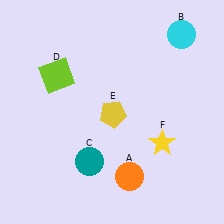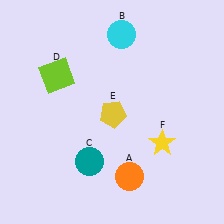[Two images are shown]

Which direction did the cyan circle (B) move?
The cyan circle (B) moved left.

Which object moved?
The cyan circle (B) moved left.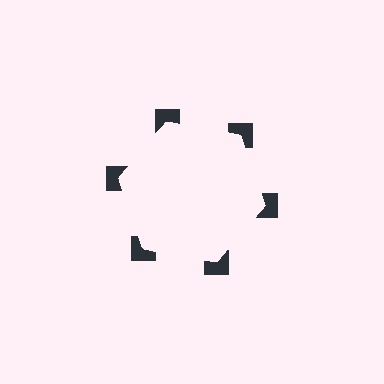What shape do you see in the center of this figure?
An illusory hexagon — its edges are inferred from the aligned wedge cuts in the notched squares, not physically drawn.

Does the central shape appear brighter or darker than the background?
It typically appears slightly brighter than the background, even though no actual brightness change is drawn.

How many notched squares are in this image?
There are 6 — one at each vertex of the illusory hexagon.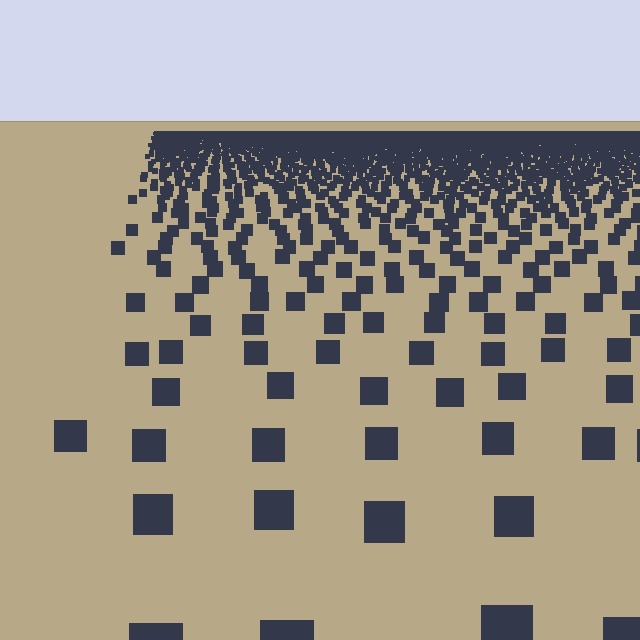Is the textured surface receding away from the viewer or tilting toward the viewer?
The surface is receding away from the viewer. Texture elements get smaller and denser toward the top.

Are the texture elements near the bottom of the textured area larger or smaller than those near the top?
Larger. Near the bottom, elements are closer to the viewer and appear at a bigger on-screen size.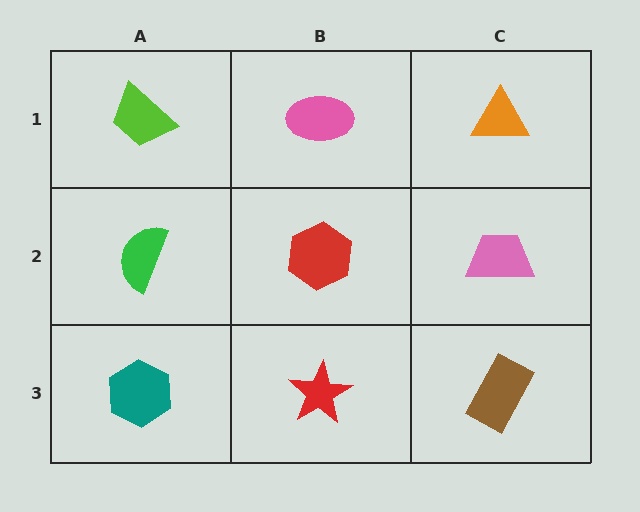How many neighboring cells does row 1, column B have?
3.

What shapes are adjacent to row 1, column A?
A green semicircle (row 2, column A), a pink ellipse (row 1, column B).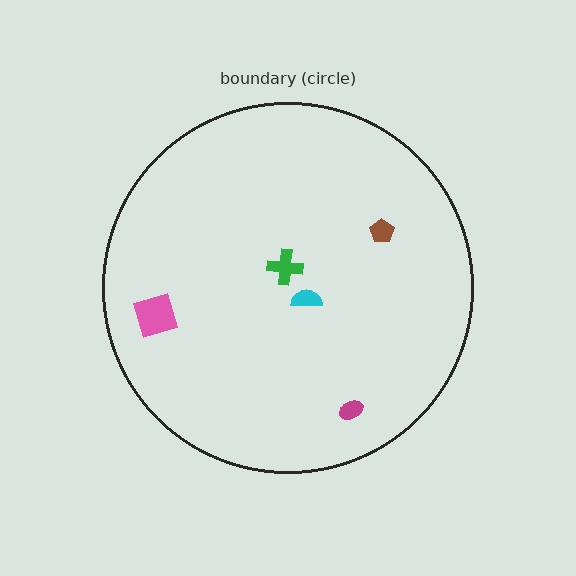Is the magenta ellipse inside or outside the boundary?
Inside.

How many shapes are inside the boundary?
5 inside, 0 outside.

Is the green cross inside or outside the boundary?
Inside.